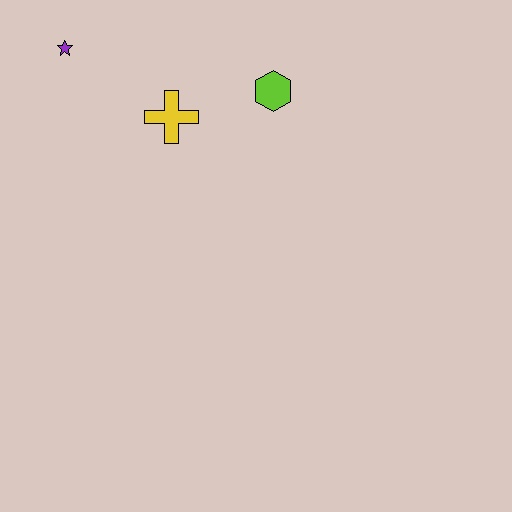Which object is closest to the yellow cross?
The lime hexagon is closest to the yellow cross.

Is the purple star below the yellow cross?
No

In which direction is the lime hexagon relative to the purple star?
The lime hexagon is to the right of the purple star.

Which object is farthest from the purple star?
The lime hexagon is farthest from the purple star.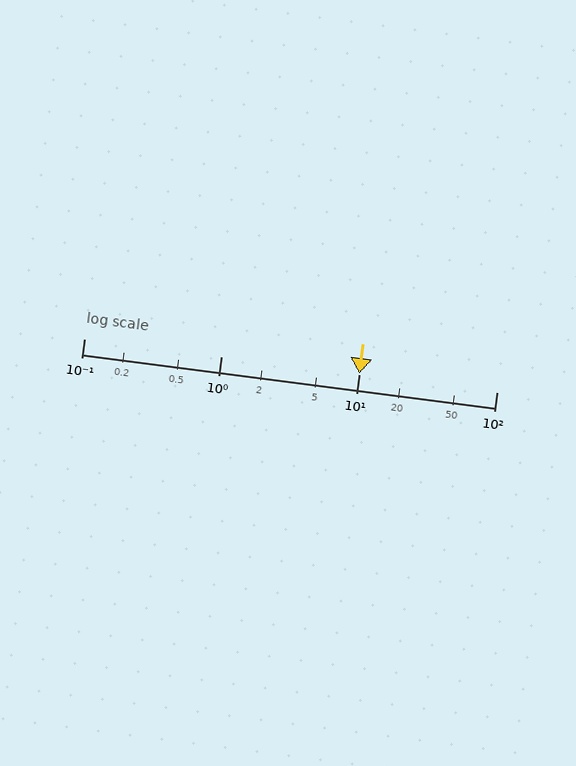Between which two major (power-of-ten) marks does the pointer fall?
The pointer is between 10 and 100.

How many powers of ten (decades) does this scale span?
The scale spans 3 decades, from 0.1 to 100.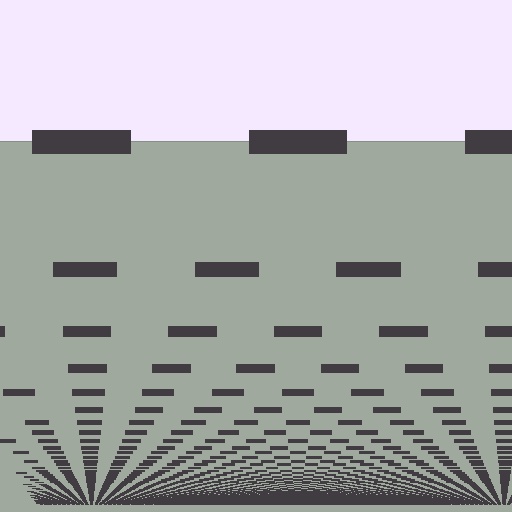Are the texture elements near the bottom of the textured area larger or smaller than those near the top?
Smaller. The gradient is inverted — elements near the bottom are smaller and denser.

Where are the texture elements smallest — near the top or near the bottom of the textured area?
Near the bottom.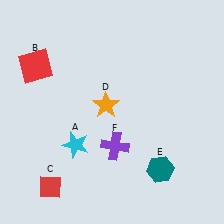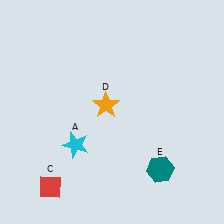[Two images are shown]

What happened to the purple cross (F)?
The purple cross (F) was removed in Image 2. It was in the bottom-right area of Image 1.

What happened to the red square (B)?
The red square (B) was removed in Image 2. It was in the top-left area of Image 1.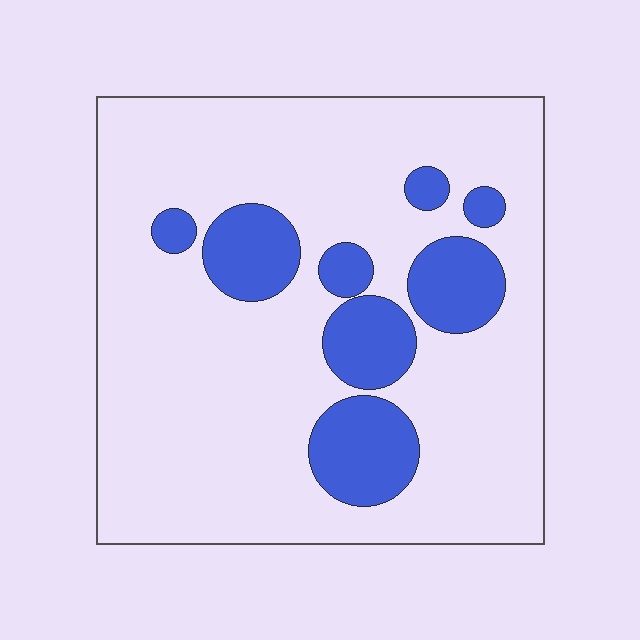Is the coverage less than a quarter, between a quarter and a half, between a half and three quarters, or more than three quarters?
Less than a quarter.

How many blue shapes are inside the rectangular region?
8.